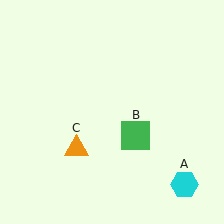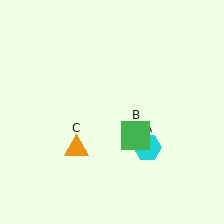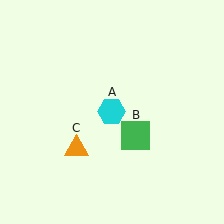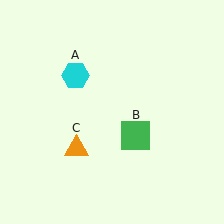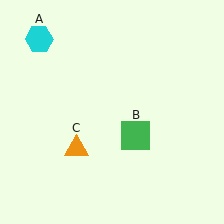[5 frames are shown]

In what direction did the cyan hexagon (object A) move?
The cyan hexagon (object A) moved up and to the left.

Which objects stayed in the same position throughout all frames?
Green square (object B) and orange triangle (object C) remained stationary.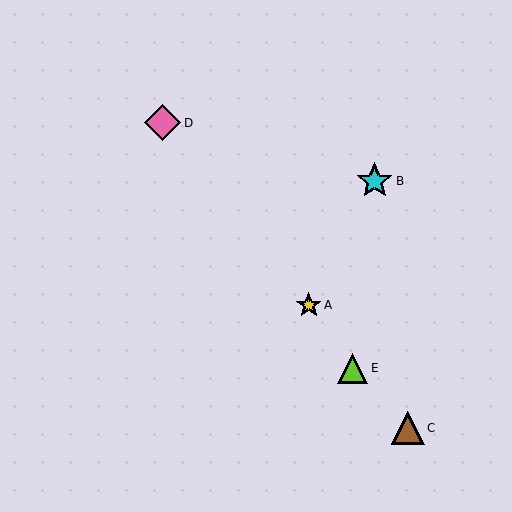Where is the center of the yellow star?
The center of the yellow star is at (309, 305).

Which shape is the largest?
The cyan star (labeled B) is the largest.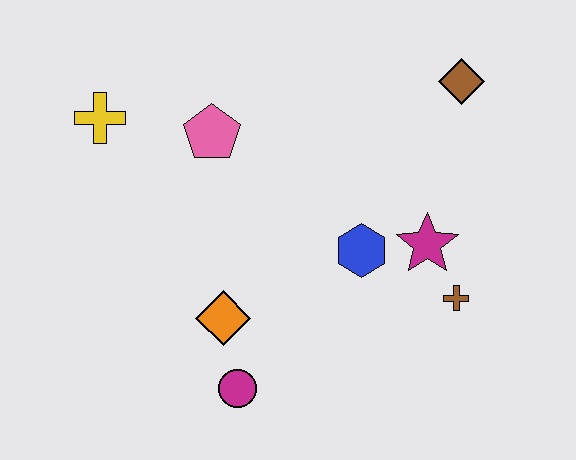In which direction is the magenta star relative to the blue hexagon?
The magenta star is to the right of the blue hexagon.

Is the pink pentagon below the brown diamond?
Yes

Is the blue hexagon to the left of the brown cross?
Yes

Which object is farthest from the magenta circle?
The brown diamond is farthest from the magenta circle.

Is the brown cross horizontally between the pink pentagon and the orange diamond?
No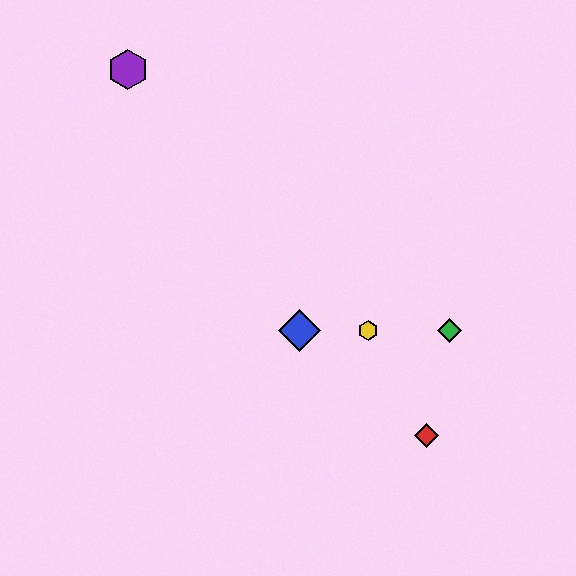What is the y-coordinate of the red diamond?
The red diamond is at y≈435.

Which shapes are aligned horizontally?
The blue diamond, the green diamond, the yellow hexagon are aligned horizontally.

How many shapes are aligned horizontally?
3 shapes (the blue diamond, the green diamond, the yellow hexagon) are aligned horizontally.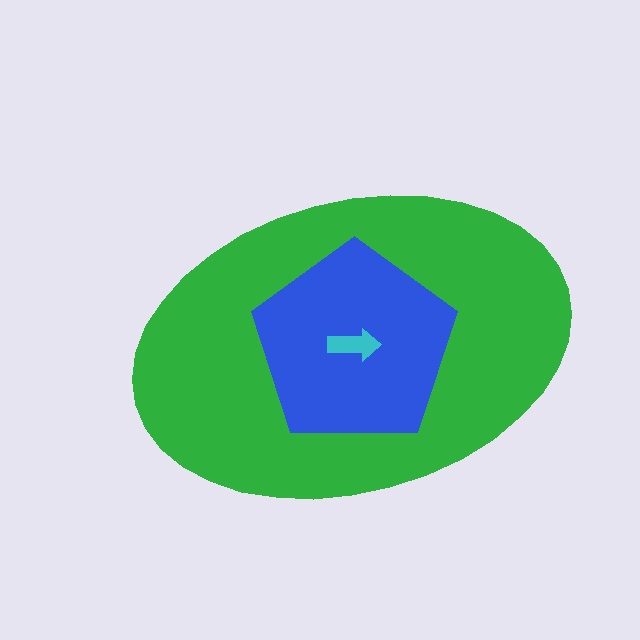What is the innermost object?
The cyan arrow.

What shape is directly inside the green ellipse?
The blue pentagon.